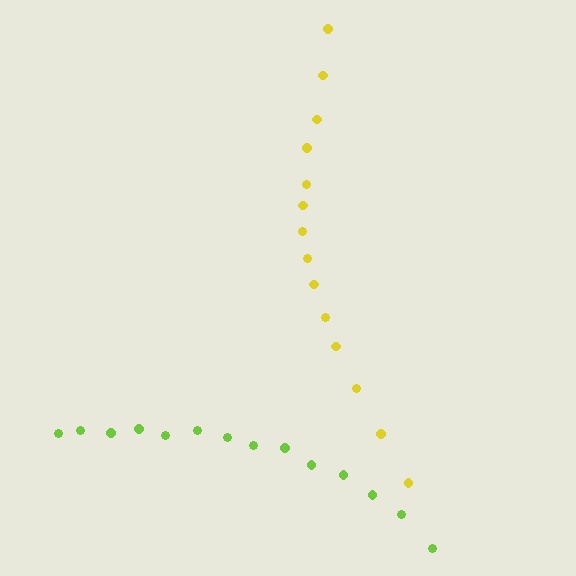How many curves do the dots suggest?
There are 2 distinct paths.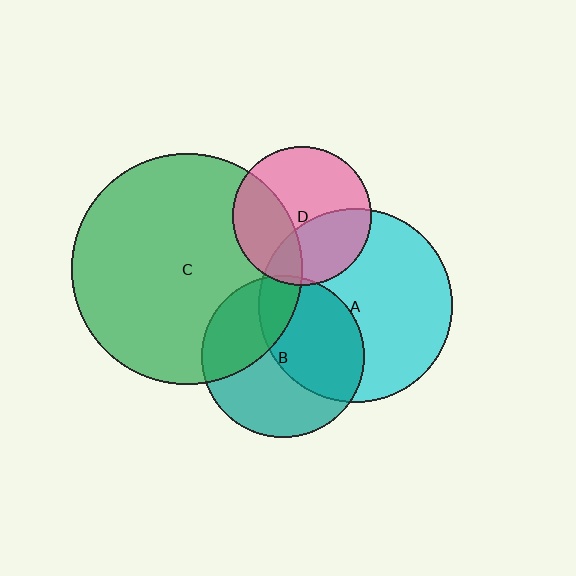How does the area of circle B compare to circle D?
Approximately 1.4 times.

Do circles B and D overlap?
Yes.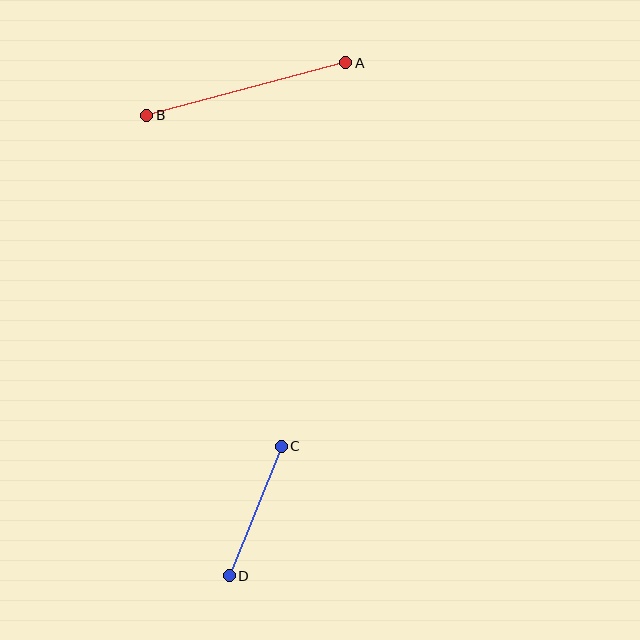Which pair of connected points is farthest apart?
Points A and B are farthest apart.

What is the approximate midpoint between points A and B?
The midpoint is at approximately (246, 89) pixels.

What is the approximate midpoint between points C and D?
The midpoint is at approximately (255, 511) pixels.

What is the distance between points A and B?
The distance is approximately 206 pixels.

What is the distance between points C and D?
The distance is approximately 139 pixels.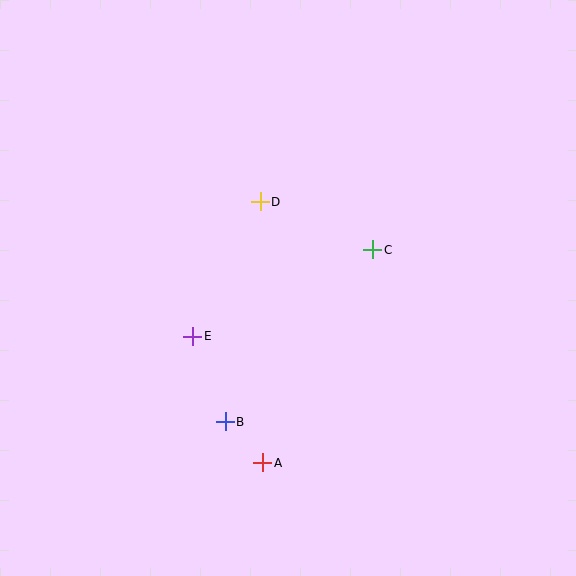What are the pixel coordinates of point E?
Point E is at (193, 336).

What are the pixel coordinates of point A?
Point A is at (263, 463).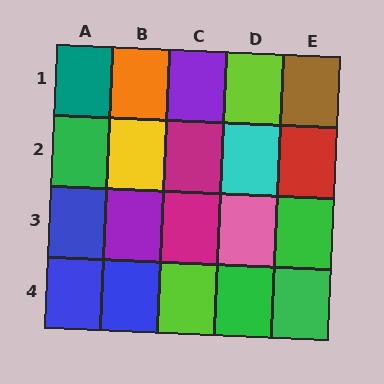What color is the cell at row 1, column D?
Lime.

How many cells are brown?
1 cell is brown.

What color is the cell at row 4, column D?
Green.